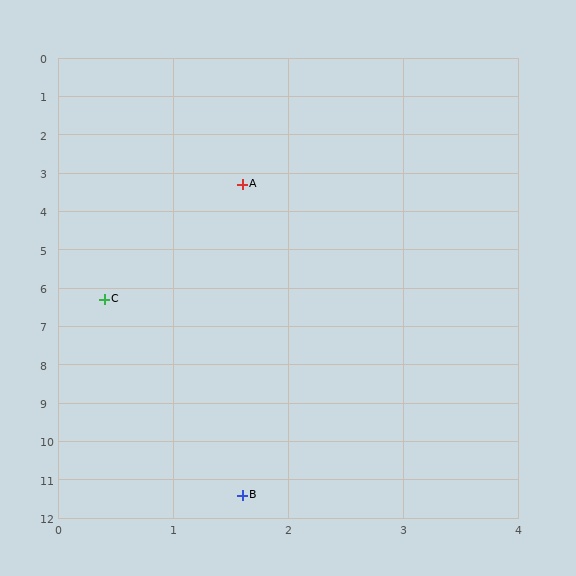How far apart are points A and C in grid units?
Points A and C are about 3.2 grid units apart.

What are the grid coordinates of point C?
Point C is at approximately (0.4, 6.3).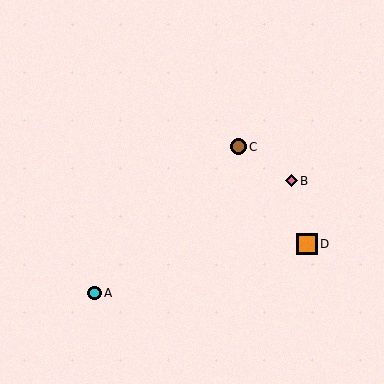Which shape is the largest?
The orange square (labeled D) is the largest.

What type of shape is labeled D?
Shape D is an orange square.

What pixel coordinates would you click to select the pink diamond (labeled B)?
Click at (291, 181) to select the pink diamond B.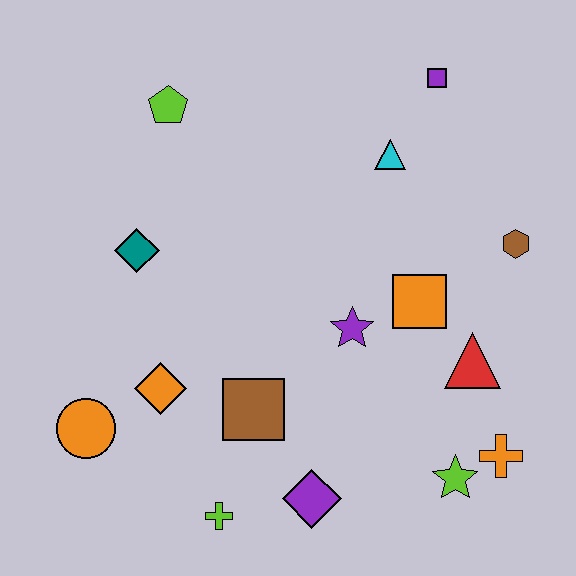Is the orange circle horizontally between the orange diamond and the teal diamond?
No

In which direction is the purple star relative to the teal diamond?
The purple star is to the right of the teal diamond.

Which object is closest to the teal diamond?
The orange diamond is closest to the teal diamond.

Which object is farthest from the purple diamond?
The purple square is farthest from the purple diamond.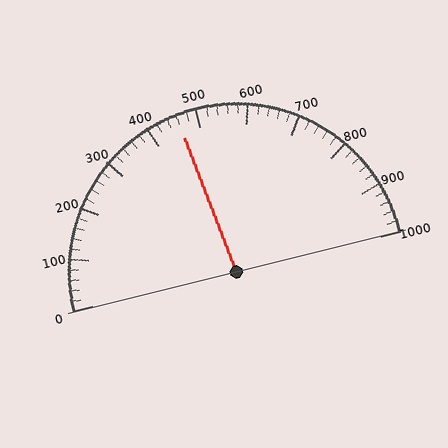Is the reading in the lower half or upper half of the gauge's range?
The reading is in the lower half of the range (0 to 1000).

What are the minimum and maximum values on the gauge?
The gauge ranges from 0 to 1000.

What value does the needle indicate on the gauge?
The needle indicates approximately 460.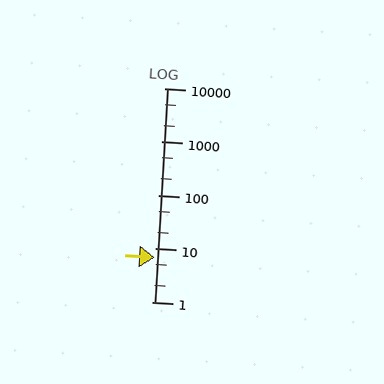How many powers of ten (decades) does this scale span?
The scale spans 4 decades, from 1 to 10000.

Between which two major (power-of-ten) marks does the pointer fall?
The pointer is between 1 and 10.